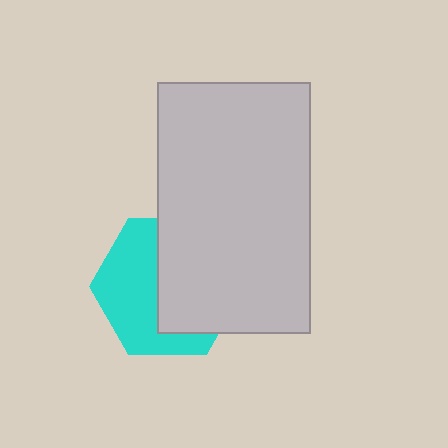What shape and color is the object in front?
The object in front is a light gray rectangle.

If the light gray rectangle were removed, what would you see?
You would see the complete cyan hexagon.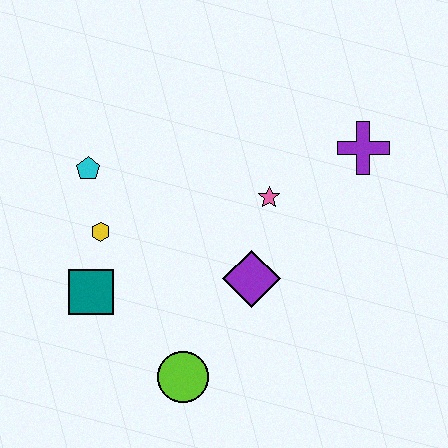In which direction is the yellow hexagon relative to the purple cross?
The yellow hexagon is to the left of the purple cross.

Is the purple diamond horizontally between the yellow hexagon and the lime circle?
No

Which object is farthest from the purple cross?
The teal square is farthest from the purple cross.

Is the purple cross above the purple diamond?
Yes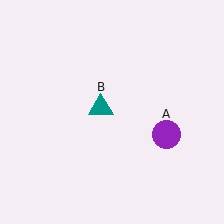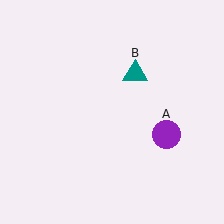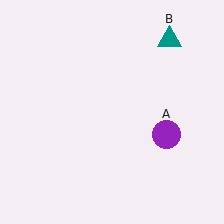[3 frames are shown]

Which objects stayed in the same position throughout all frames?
Purple circle (object A) remained stationary.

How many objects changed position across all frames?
1 object changed position: teal triangle (object B).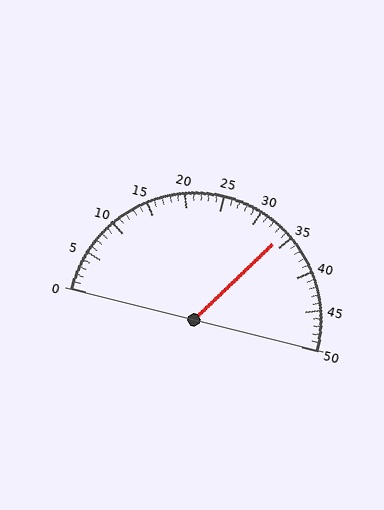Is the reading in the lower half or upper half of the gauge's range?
The reading is in the upper half of the range (0 to 50).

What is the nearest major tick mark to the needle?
The nearest major tick mark is 35.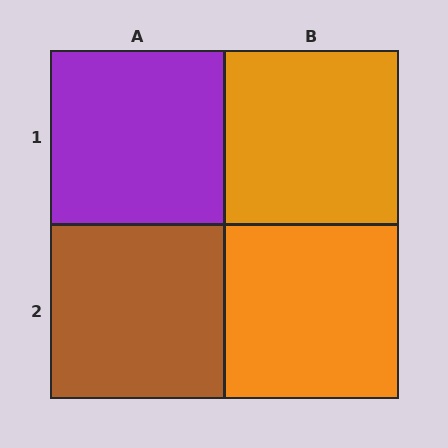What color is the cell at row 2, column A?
Brown.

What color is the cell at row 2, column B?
Orange.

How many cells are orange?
2 cells are orange.